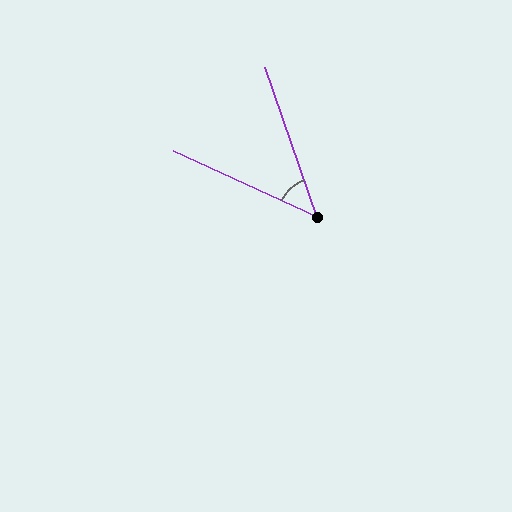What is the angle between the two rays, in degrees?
Approximately 47 degrees.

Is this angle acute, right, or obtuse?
It is acute.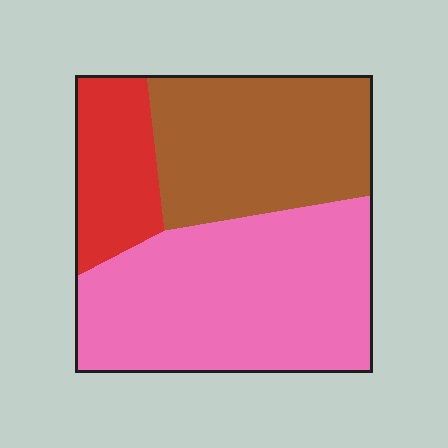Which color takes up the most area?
Pink, at roughly 50%.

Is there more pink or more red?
Pink.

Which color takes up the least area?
Red, at roughly 15%.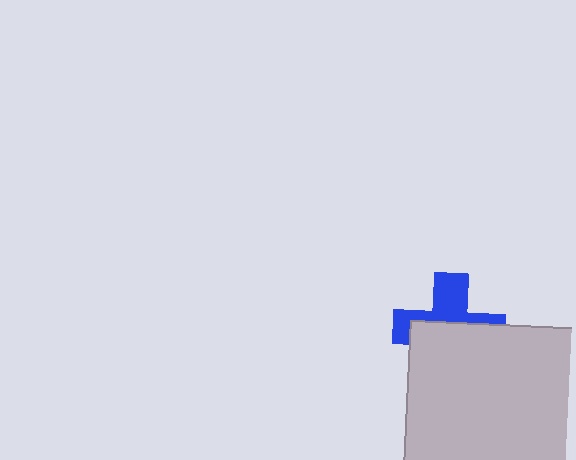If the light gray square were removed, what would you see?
You would see the complete blue cross.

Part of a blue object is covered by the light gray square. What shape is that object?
It is a cross.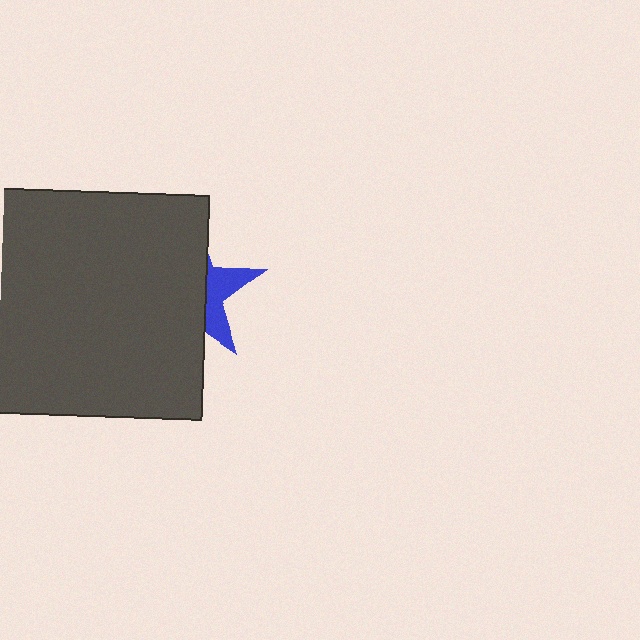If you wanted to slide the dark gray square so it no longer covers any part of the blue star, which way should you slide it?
Slide it left — that is the most direct way to separate the two shapes.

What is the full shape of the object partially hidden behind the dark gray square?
The partially hidden object is a blue star.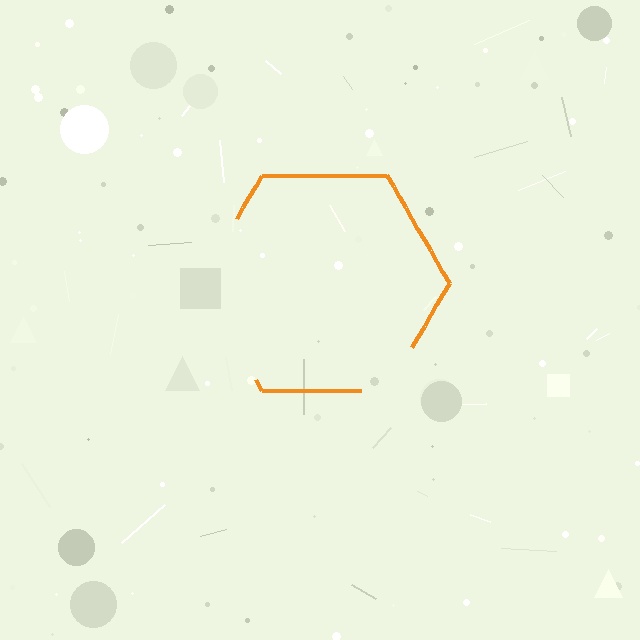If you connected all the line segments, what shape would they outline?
They would outline a hexagon.